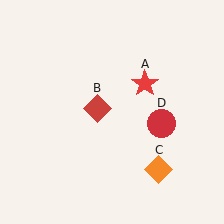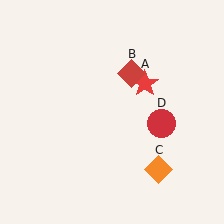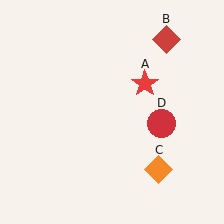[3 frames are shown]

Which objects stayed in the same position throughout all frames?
Red star (object A) and orange diamond (object C) and red circle (object D) remained stationary.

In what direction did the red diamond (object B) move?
The red diamond (object B) moved up and to the right.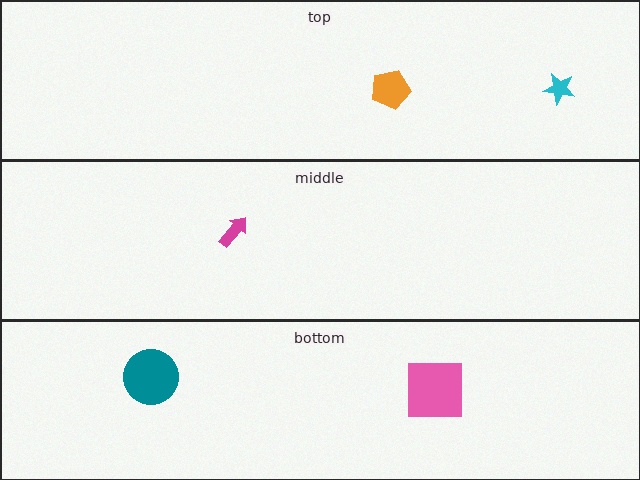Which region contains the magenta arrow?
The middle region.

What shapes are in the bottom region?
The teal circle, the pink square.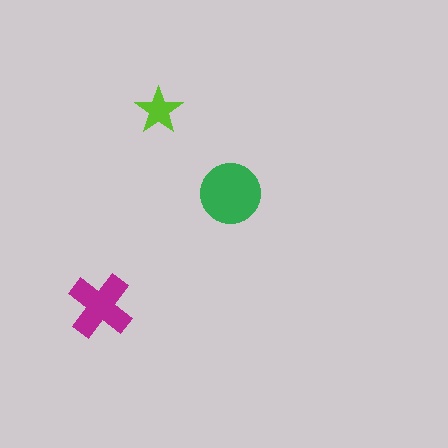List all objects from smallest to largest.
The lime star, the magenta cross, the green circle.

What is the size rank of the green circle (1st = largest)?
1st.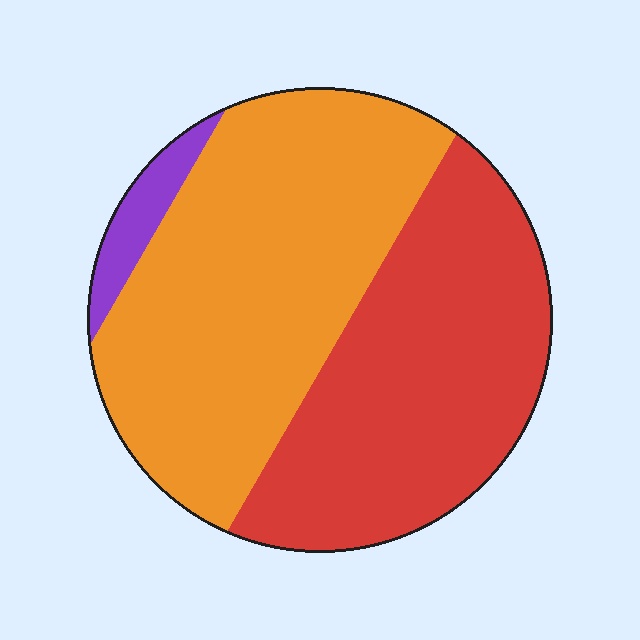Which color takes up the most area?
Orange, at roughly 50%.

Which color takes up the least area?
Purple, at roughly 5%.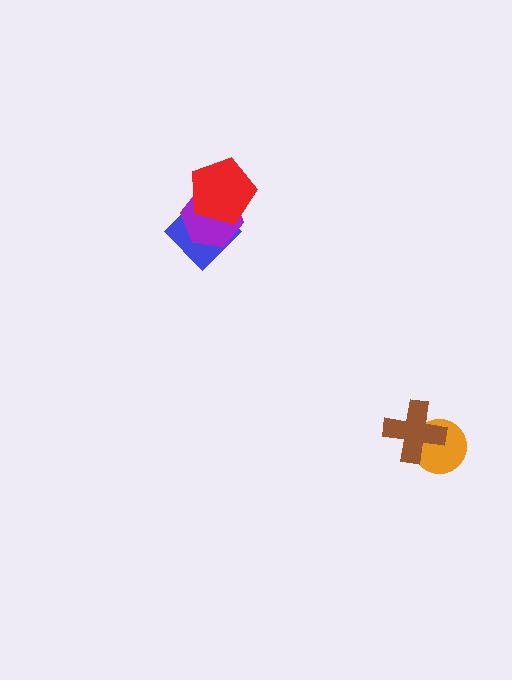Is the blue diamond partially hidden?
Yes, it is partially covered by another shape.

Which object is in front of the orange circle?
The brown cross is in front of the orange circle.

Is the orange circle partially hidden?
Yes, it is partially covered by another shape.